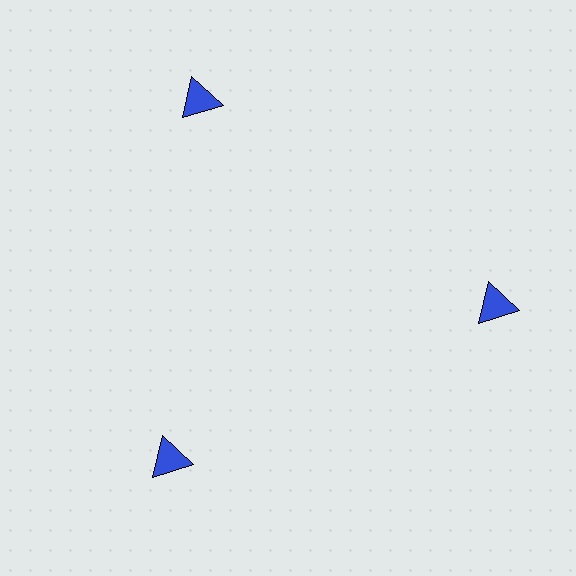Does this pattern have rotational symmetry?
Yes, this pattern has 3-fold rotational symmetry. It looks the same after rotating 120 degrees around the center.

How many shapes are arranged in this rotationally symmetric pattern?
There are 3 shapes, arranged in 3 groups of 1.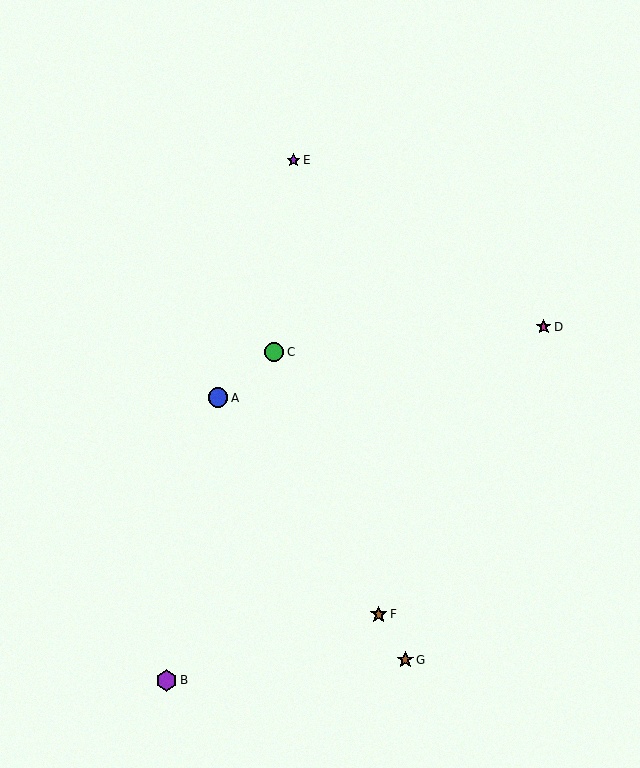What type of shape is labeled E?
Shape E is a purple star.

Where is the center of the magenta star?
The center of the magenta star is at (544, 327).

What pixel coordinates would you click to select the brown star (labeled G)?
Click at (405, 660) to select the brown star G.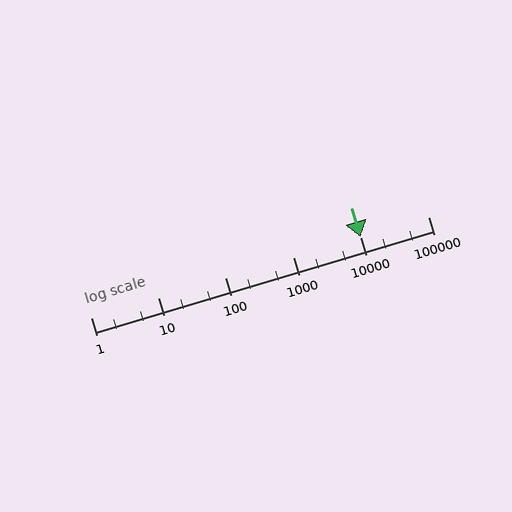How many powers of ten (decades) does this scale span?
The scale spans 5 decades, from 1 to 100000.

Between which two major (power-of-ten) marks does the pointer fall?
The pointer is between 10000 and 100000.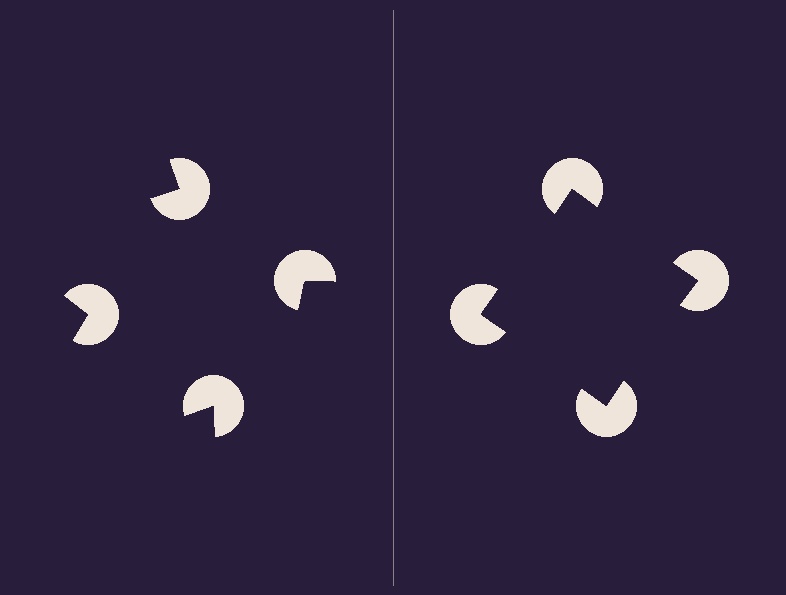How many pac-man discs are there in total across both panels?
8 — 4 on each side.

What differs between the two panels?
The pac-man discs are positioned identically on both sides; only the wedge orientations differ. On the right they align to a square; on the left they are misaligned.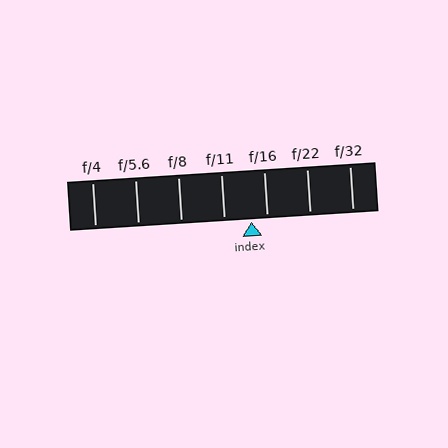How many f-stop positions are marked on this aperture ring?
There are 7 f-stop positions marked.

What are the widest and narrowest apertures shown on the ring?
The widest aperture shown is f/4 and the narrowest is f/32.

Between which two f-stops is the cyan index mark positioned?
The index mark is between f/11 and f/16.